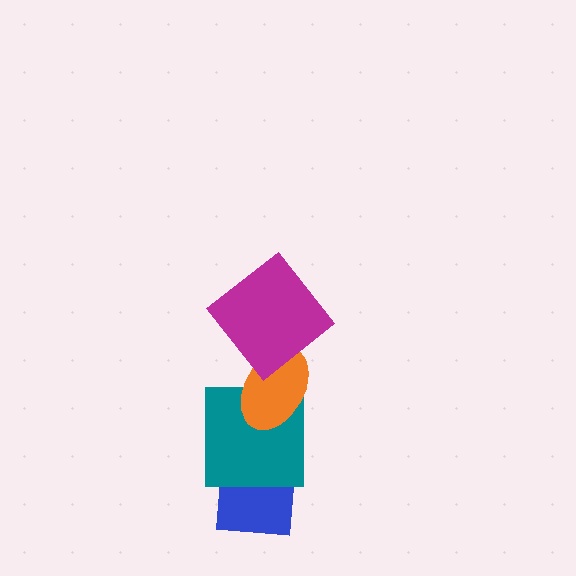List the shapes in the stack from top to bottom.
From top to bottom: the magenta diamond, the orange ellipse, the teal square, the blue square.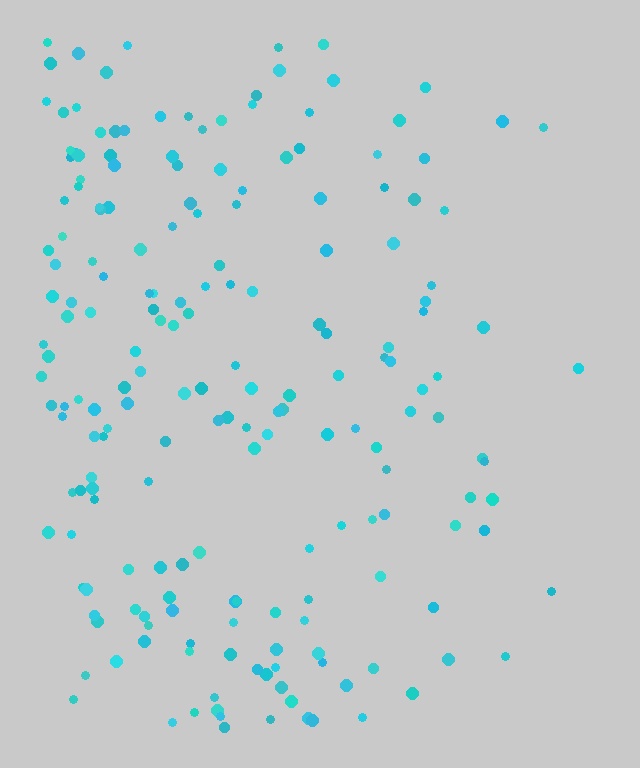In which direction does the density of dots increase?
From right to left, with the left side densest.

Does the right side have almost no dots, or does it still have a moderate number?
Still a moderate number, just noticeably fewer than the left.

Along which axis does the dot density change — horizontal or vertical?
Horizontal.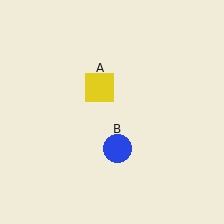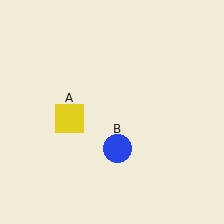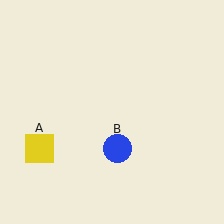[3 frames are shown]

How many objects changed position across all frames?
1 object changed position: yellow square (object A).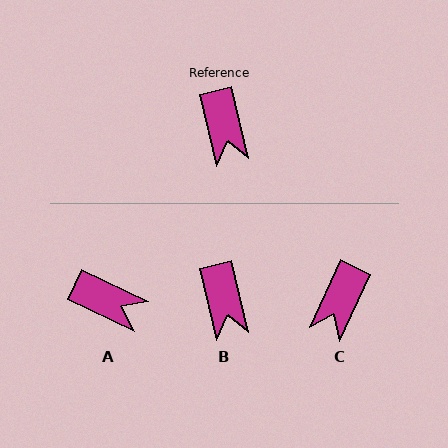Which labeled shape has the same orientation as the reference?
B.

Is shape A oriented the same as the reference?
No, it is off by about 52 degrees.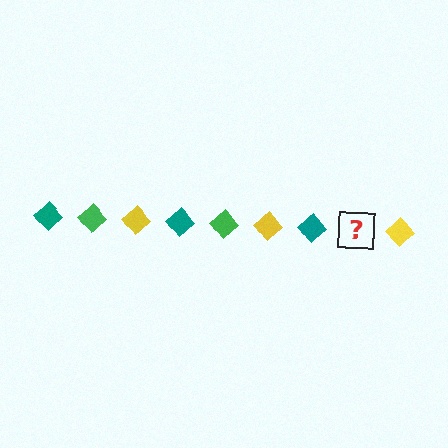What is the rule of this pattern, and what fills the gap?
The rule is that the pattern cycles through teal, green, yellow diamonds. The gap should be filled with a green diamond.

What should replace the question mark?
The question mark should be replaced with a green diamond.